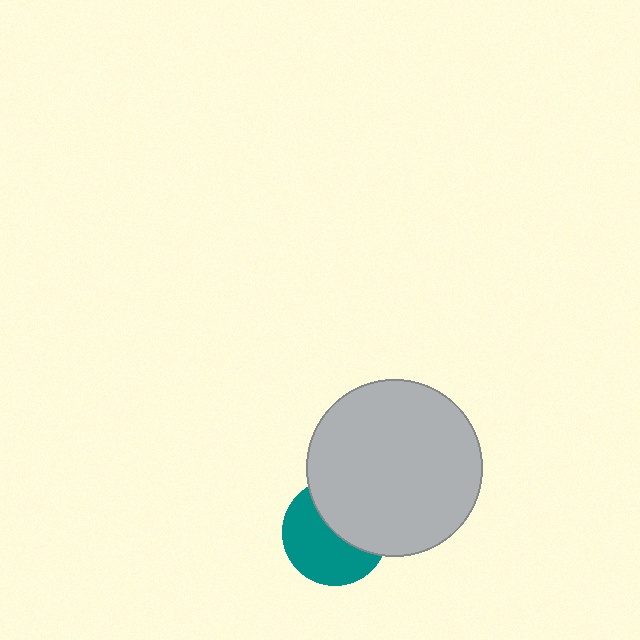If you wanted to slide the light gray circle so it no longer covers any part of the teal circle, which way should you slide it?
Slide it toward the upper-right — that is the most direct way to separate the two shapes.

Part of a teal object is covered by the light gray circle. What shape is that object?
It is a circle.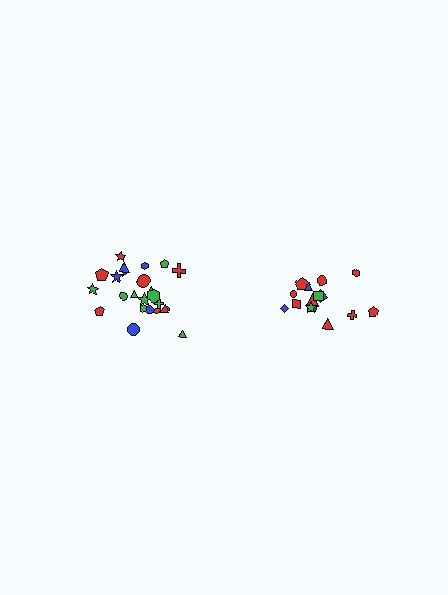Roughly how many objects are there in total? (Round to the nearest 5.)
Roughly 40 objects in total.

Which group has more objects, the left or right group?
The left group.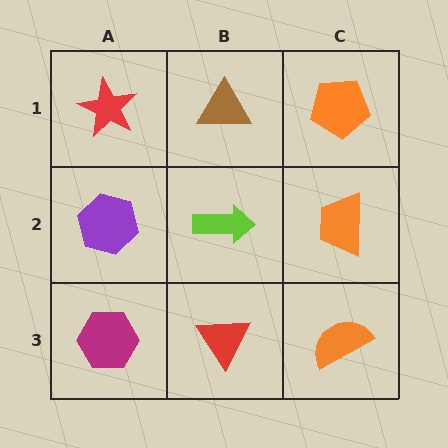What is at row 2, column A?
A purple hexagon.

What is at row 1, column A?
A red star.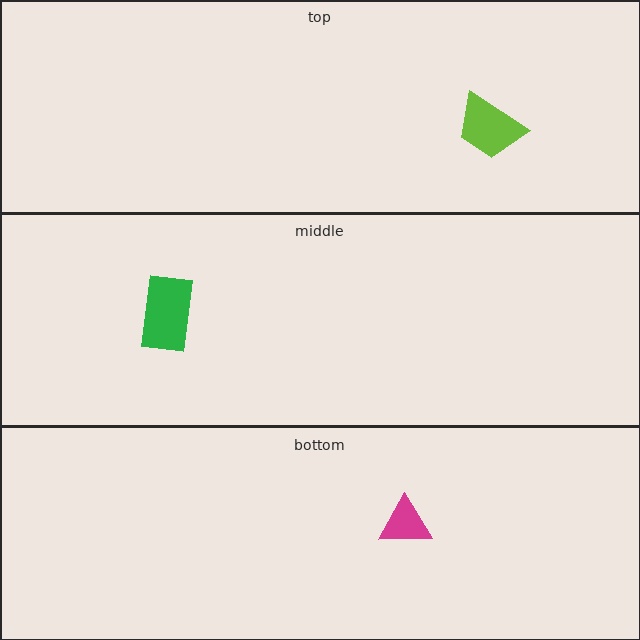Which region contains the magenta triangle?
The bottom region.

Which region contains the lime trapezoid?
The top region.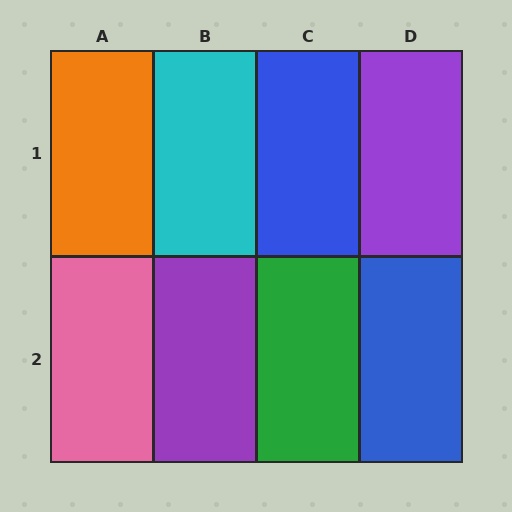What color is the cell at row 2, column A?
Pink.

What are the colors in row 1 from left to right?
Orange, cyan, blue, purple.